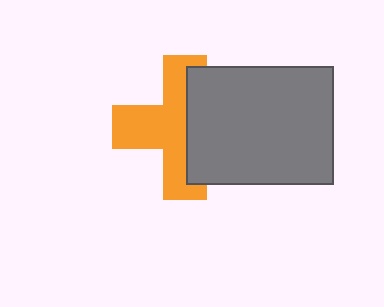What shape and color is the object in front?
The object in front is a gray rectangle.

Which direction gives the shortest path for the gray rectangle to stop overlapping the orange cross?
Moving right gives the shortest separation.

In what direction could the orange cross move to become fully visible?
The orange cross could move left. That would shift it out from behind the gray rectangle entirely.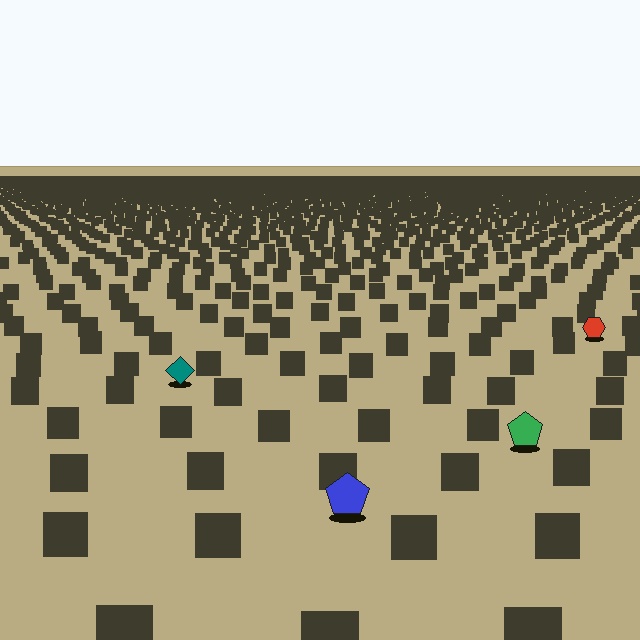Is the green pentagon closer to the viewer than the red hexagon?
Yes. The green pentagon is closer — you can tell from the texture gradient: the ground texture is coarser near it.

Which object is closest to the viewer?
The blue pentagon is closest. The texture marks near it are larger and more spread out.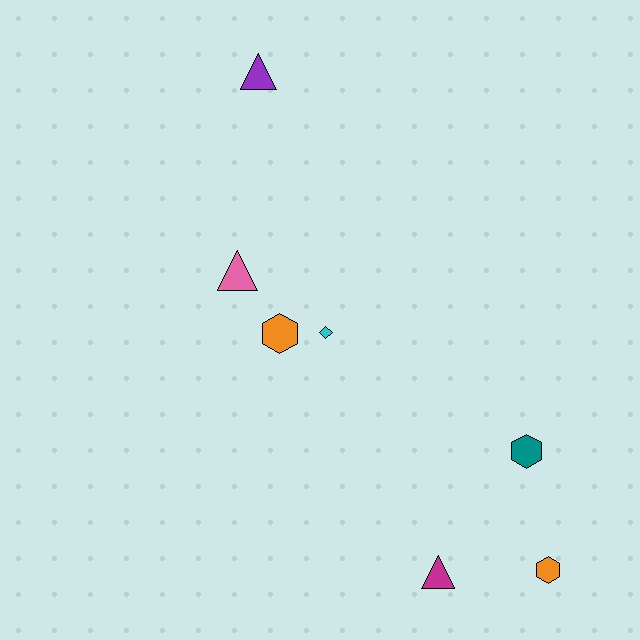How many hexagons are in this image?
There are 3 hexagons.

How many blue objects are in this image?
There are no blue objects.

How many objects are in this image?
There are 7 objects.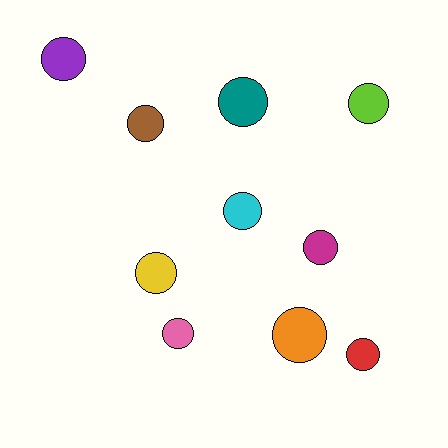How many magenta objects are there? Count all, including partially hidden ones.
There is 1 magenta object.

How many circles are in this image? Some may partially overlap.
There are 10 circles.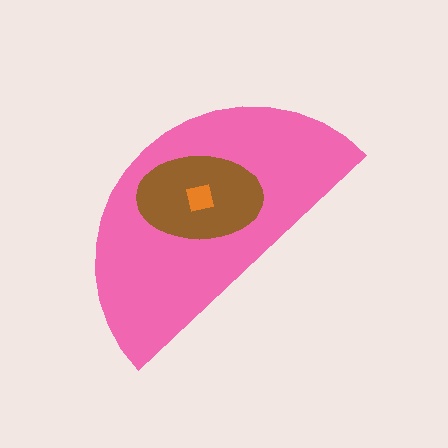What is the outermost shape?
The pink semicircle.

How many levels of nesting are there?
3.